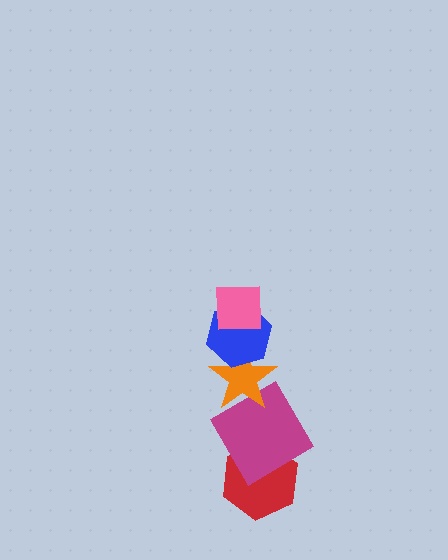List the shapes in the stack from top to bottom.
From top to bottom: the pink square, the blue hexagon, the orange star, the magenta diamond, the red hexagon.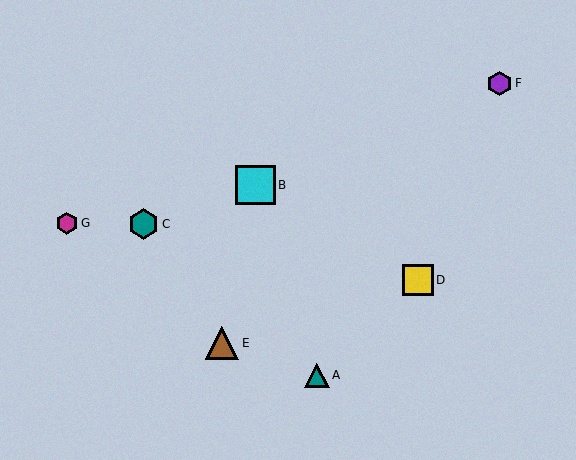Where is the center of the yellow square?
The center of the yellow square is at (418, 280).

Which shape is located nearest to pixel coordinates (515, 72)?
The purple hexagon (labeled F) at (500, 83) is nearest to that location.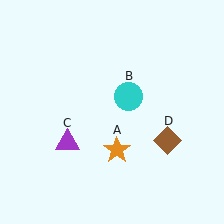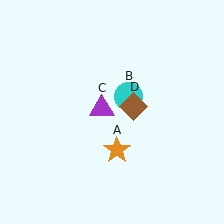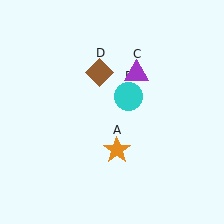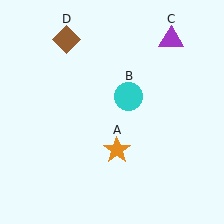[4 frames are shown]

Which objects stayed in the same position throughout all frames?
Orange star (object A) and cyan circle (object B) remained stationary.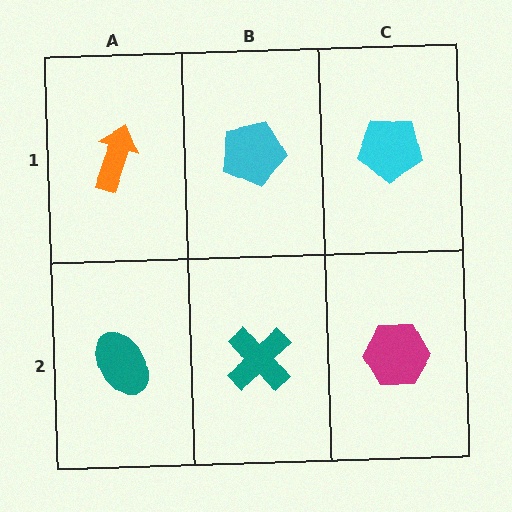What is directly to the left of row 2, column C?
A teal cross.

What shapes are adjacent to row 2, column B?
A cyan pentagon (row 1, column B), a teal ellipse (row 2, column A), a magenta hexagon (row 2, column C).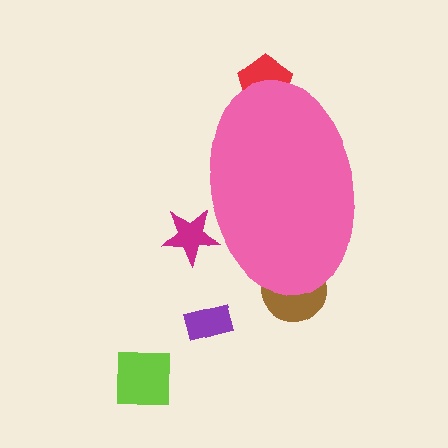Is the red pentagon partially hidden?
Yes, the red pentagon is partially hidden behind the pink ellipse.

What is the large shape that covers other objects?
A pink ellipse.